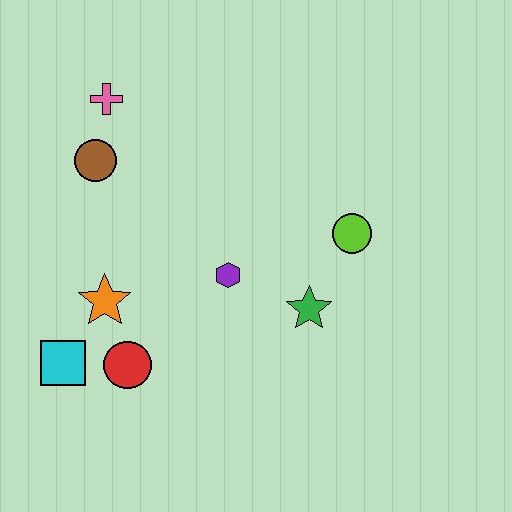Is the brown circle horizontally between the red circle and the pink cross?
No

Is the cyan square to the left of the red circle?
Yes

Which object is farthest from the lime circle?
The cyan square is farthest from the lime circle.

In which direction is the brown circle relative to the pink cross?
The brown circle is below the pink cross.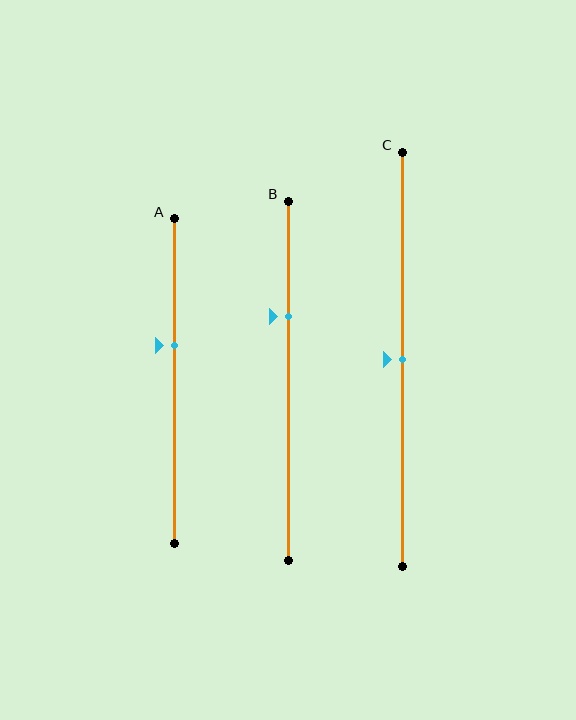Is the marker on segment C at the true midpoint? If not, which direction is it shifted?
Yes, the marker on segment C is at the true midpoint.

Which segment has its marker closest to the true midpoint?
Segment C has its marker closest to the true midpoint.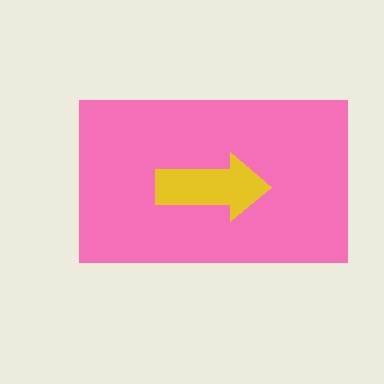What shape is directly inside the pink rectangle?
The yellow arrow.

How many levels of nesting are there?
2.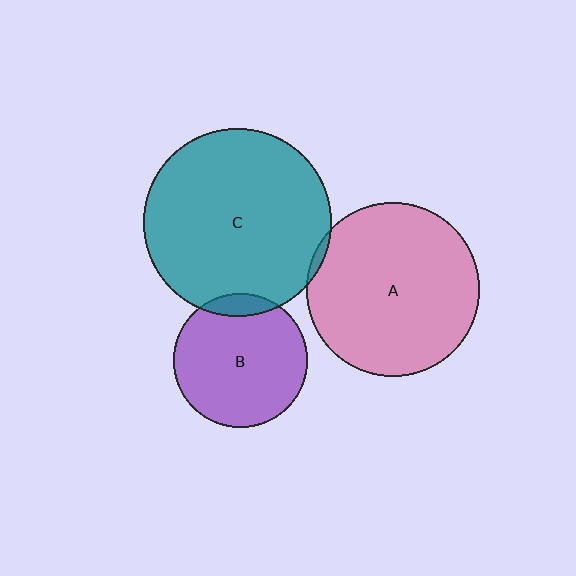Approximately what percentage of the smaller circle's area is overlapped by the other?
Approximately 5%.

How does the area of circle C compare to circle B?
Approximately 2.0 times.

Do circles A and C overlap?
Yes.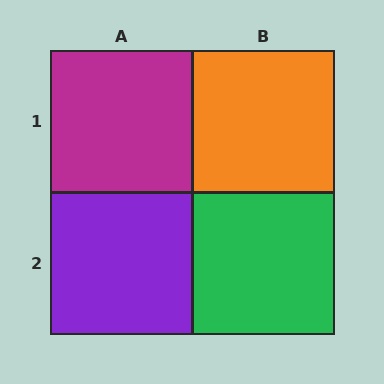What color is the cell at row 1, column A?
Magenta.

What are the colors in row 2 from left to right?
Purple, green.